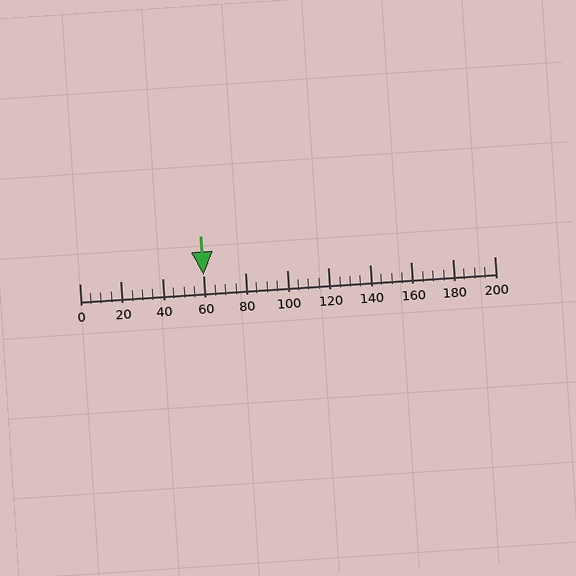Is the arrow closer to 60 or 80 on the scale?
The arrow is closer to 60.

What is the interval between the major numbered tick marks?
The major tick marks are spaced 20 units apart.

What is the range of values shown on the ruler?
The ruler shows values from 0 to 200.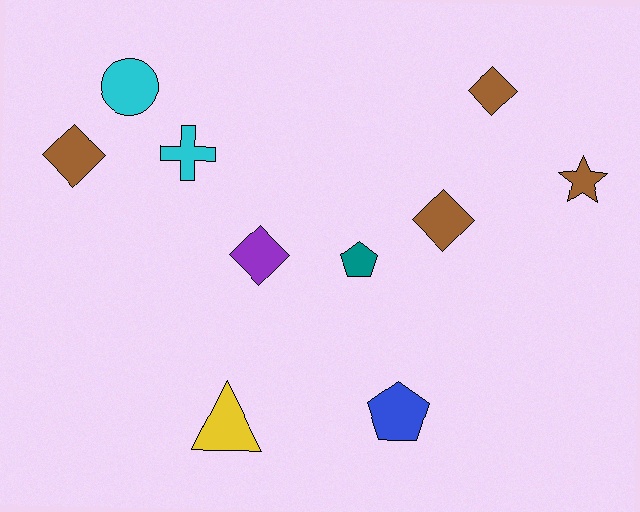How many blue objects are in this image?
There is 1 blue object.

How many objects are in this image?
There are 10 objects.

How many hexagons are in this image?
There are no hexagons.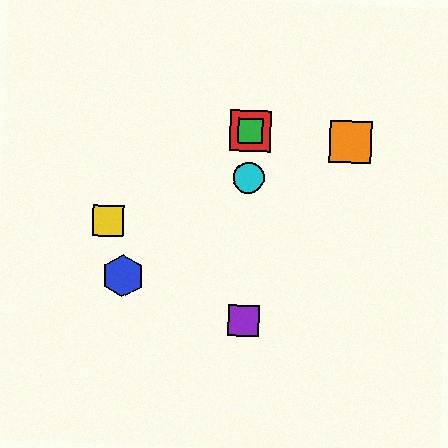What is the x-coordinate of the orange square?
The orange square is at x≈351.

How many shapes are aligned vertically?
4 shapes (the red square, the green square, the purple square, the cyan circle) are aligned vertically.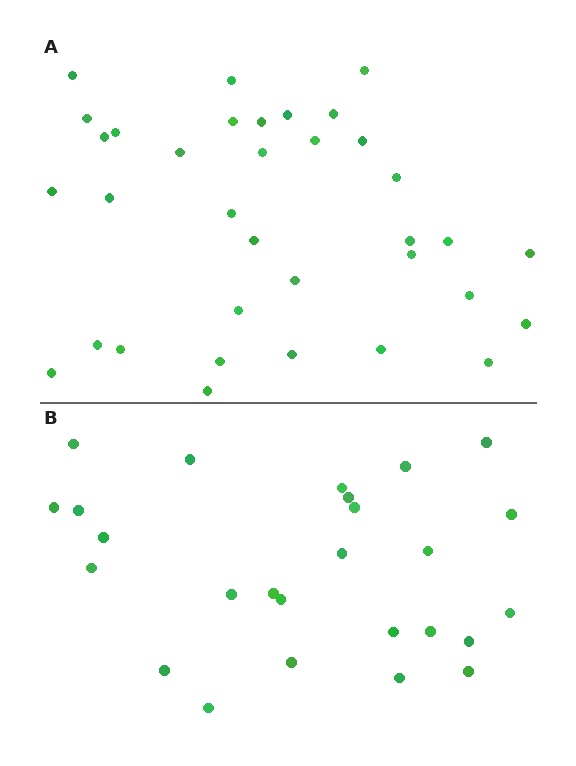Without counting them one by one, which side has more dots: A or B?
Region A (the top region) has more dots.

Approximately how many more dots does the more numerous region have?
Region A has roughly 8 or so more dots than region B.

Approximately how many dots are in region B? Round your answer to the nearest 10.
About 30 dots. (The exact count is 26, which rounds to 30.)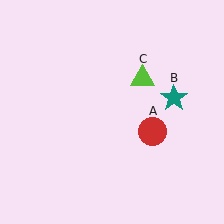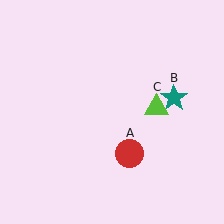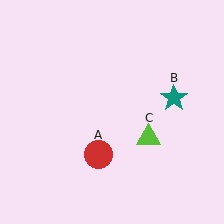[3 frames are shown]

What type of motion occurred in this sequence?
The red circle (object A), lime triangle (object C) rotated clockwise around the center of the scene.